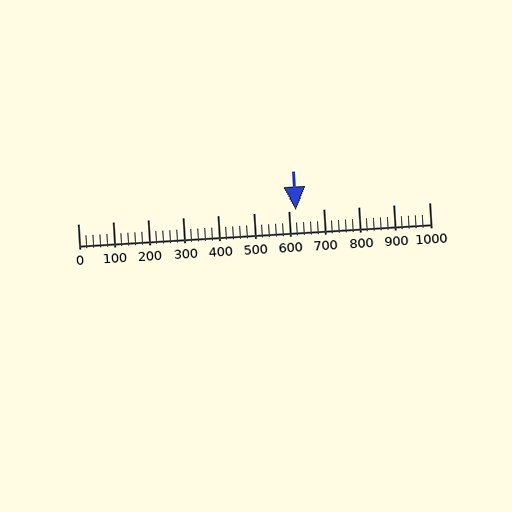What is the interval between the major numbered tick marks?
The major tick marks are spaced 100 units apart.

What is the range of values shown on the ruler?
The ruler shows values from 0 to 1000.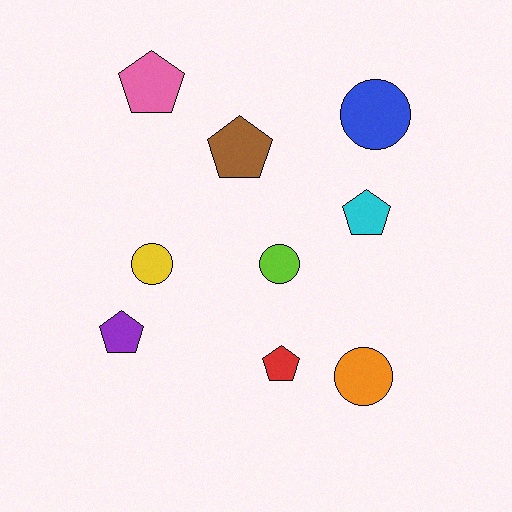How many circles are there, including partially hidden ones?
There are 4 circles.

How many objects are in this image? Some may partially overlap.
There are 9 objects.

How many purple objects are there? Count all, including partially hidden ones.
There is 1 purple object.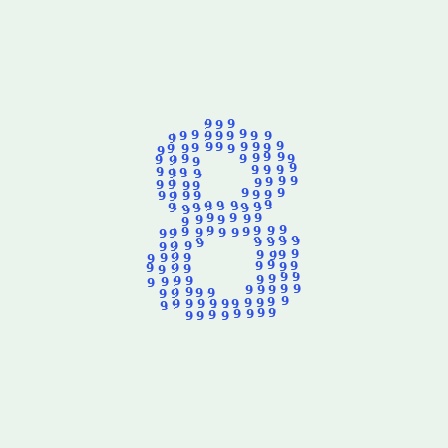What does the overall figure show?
The overall figure shows the digit 8.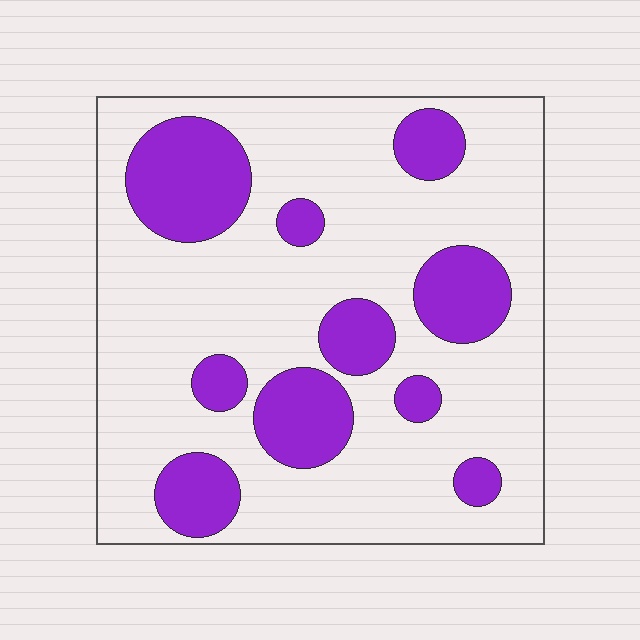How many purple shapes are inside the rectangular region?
10.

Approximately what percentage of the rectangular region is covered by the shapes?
Approximately 25%.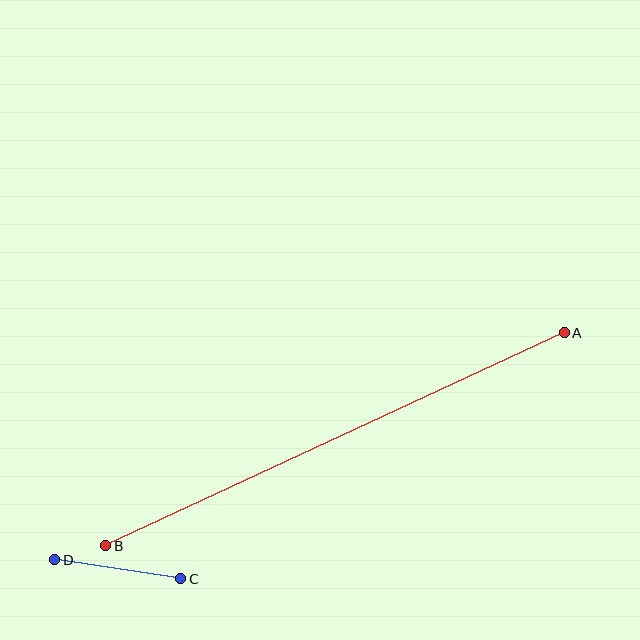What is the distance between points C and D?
The distance is approximately 128 pixels.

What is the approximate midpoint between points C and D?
The midpoint is at approximately (118, 569) pixels.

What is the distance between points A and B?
The distance is approximately 505 pixels.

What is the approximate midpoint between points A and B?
The midpoint is at approximately (335, 439) pixels.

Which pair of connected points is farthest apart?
Points A and B are farthest apart.